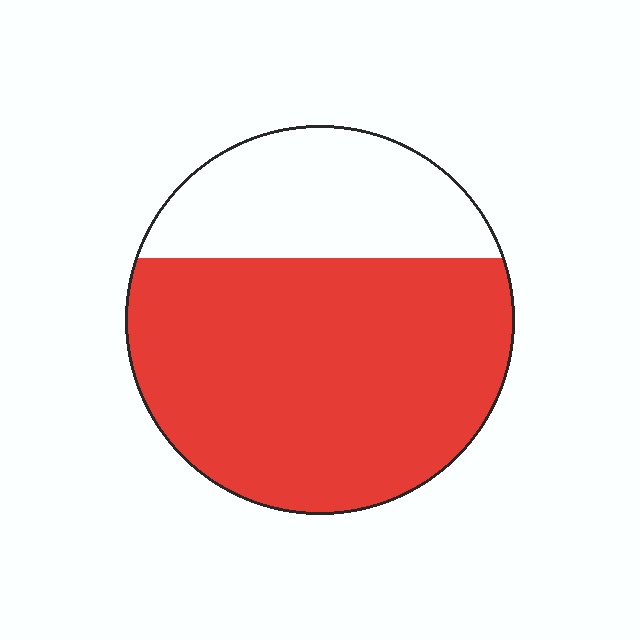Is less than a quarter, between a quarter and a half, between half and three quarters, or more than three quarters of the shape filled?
Between half and three quarters.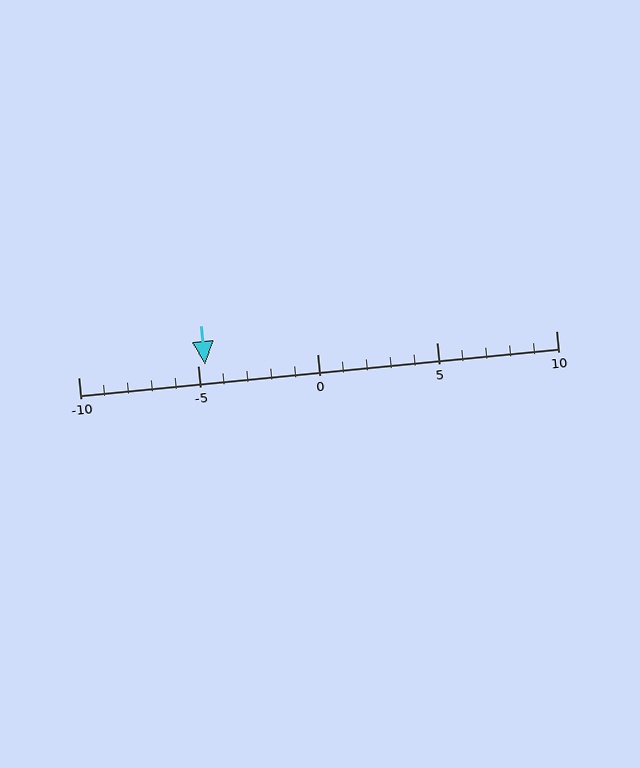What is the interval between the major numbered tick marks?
The major tick marks are spaced 5 units apart.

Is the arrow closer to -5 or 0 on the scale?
The arrow is closer to -5.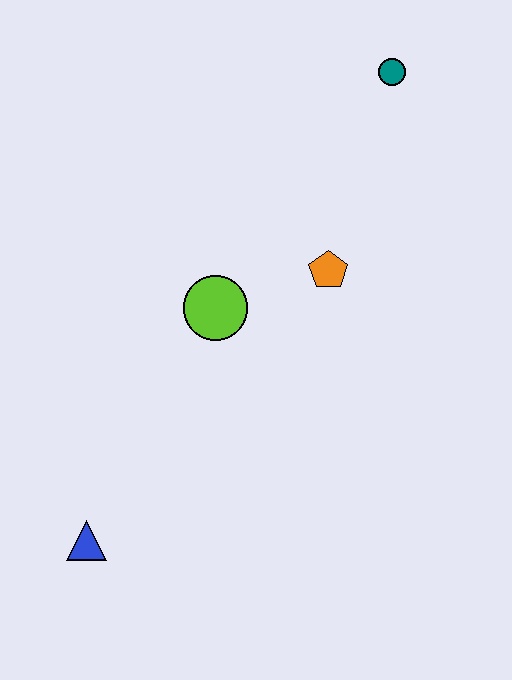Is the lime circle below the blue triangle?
No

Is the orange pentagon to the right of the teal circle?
No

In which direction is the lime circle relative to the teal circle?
The lime circle is below the teal circle.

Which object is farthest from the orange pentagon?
The blue triangle is farthest from the orange pentagon.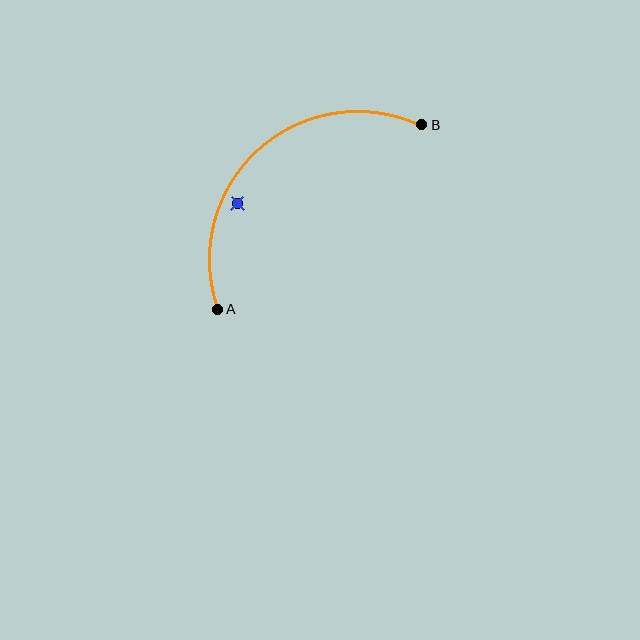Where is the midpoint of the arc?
The arc midpoint is the point on the curve farthest from the straight line joining A and B. It sits above and to the left of that line.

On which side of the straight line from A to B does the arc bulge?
The arc bulges above and to the left of the straight line connecting A and B.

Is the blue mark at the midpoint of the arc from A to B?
No — the blue mark does not lie on the arc at all. It sits slightly inside the curve.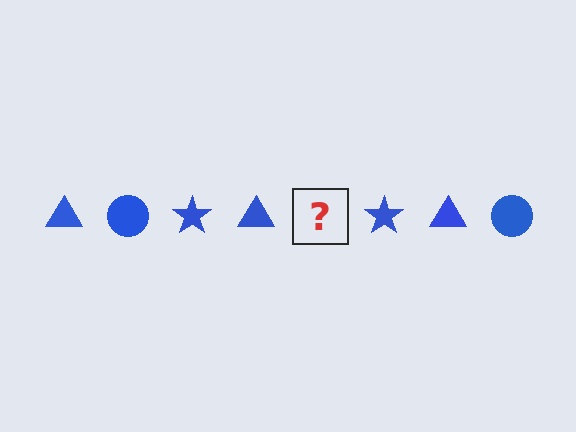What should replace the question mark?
The question mark should be replaced with a blue circle.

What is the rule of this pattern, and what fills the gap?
The rule is that the pattern cycles through triangle, circle, star shapes in blue. The gap should be filled with a blue circle.